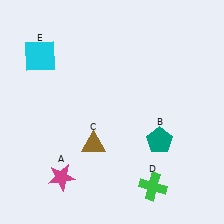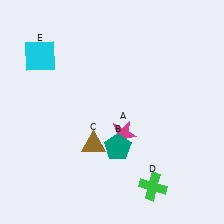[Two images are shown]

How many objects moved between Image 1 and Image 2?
2 objects moved between the two images.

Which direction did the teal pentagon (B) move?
The teal pentagon (B) moved left.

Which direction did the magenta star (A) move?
The magenta star (A) moved right.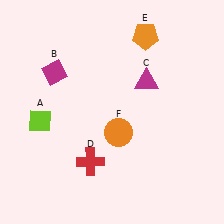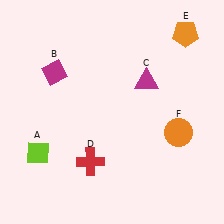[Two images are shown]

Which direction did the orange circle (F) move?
The orange circle (F) moved right.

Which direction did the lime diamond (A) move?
The lime diamond (A) moved down.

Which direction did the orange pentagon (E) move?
The orange pentagon (E) moved right.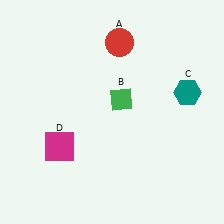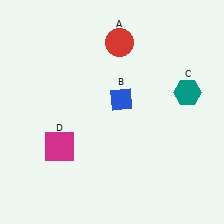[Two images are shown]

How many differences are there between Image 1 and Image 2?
There is 1 difference between the two images.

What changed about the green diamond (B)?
In Image 1, B is green. In Image 2, it changed to blue.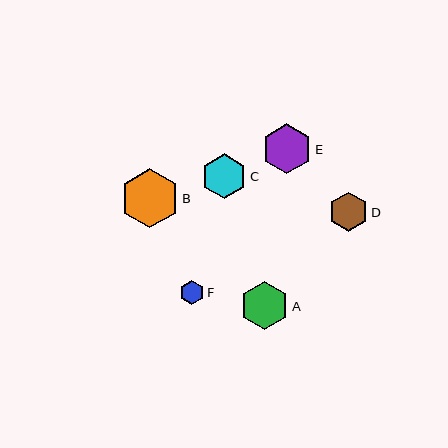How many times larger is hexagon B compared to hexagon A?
Hexagon B is approximately 1.2 times the size of hexagon A.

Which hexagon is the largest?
Hexagon B is the largest with a size of approximately 59 pixels.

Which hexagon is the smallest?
Hexagon F is the smallest with a size of approximately 25 pixels.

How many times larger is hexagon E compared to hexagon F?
Hexagon E is approximately 2.0 times the size of hexagon F.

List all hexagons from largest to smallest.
From largest to smallest: B, E, A, C, D, F.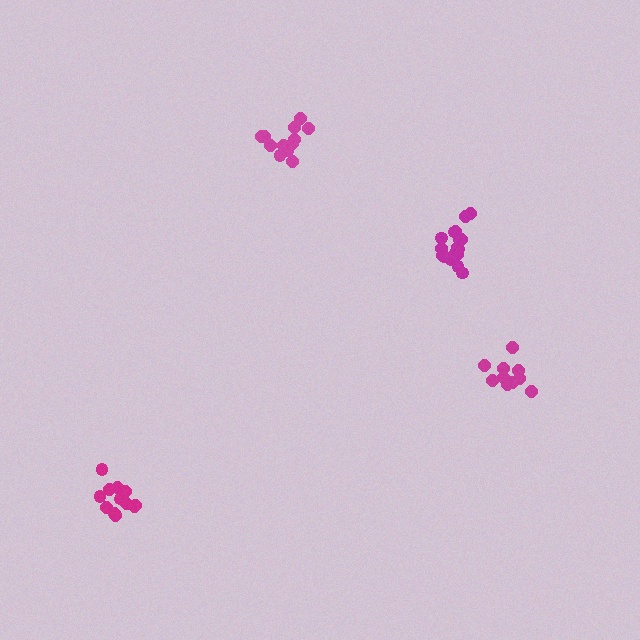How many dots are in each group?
Group 1: 13 dots, Group 2: 17 dots, Group 3: 13 dots, Group 4: 12 dots (55 total).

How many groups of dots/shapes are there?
There are 4 groups.